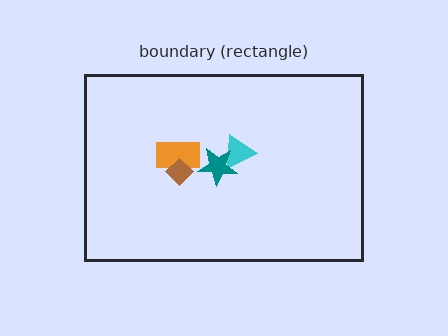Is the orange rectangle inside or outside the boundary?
Inside.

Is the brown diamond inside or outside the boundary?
Inside.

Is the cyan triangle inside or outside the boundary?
Inside.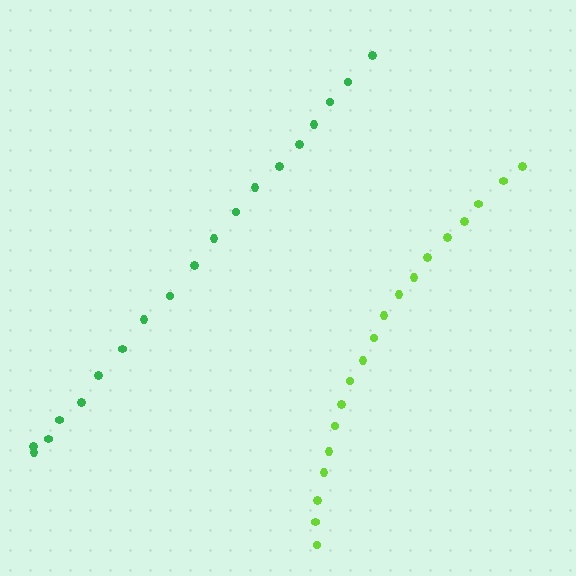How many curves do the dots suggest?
There are 2 distinct paths.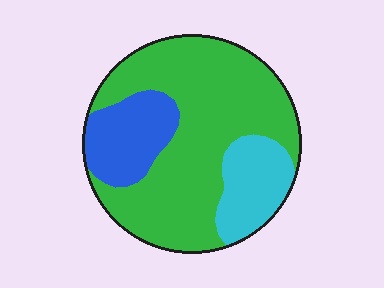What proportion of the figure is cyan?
Cyan takes up about one sixth (1/6) of the figure.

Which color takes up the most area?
Green, at roughly 65%.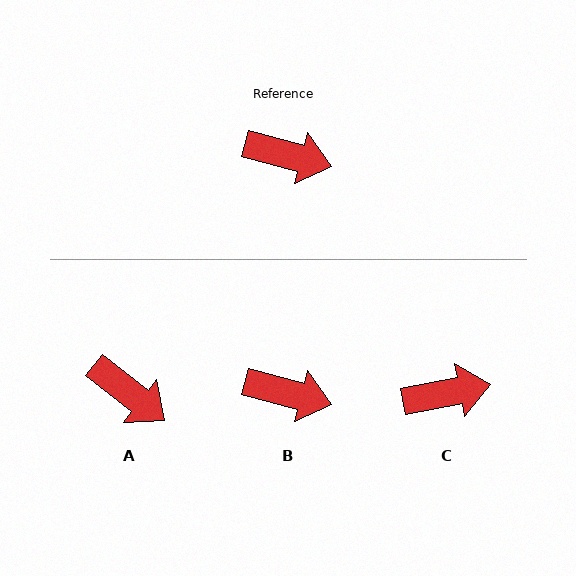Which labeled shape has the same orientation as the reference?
B.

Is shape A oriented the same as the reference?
No, it is off by about 23 degrees.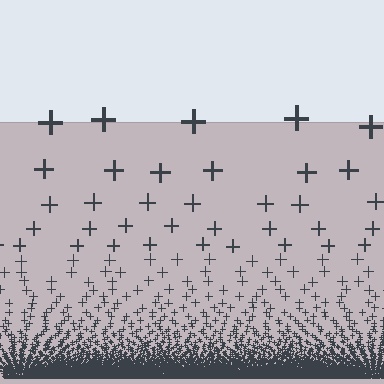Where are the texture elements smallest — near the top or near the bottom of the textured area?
Near the bottom.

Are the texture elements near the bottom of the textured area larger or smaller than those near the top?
Smaller. The gradient is inverted — elements near the bottom are smaller and denser.